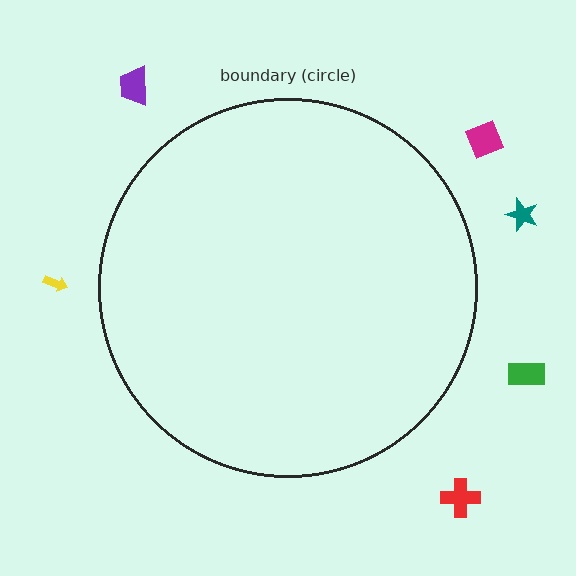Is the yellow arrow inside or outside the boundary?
Outside.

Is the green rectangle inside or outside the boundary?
Outside.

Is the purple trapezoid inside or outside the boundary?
Outside.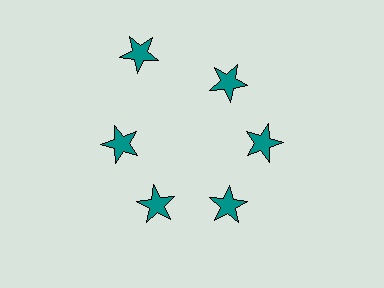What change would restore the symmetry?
The symmetry would be restored by moving it inward, back onto the ring so that all 6 stars sit at equal angles and equal distance from the center.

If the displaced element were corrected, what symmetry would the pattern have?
It would have 6-fold rotational symmetry — the pattern would map onto itself every 60 degrees.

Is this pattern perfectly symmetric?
No. The 6 teal stars are arranged in a ring, but one element near the 11 o'clock position is pushed outward from the center, breaking the 6-fold rotational symmetry.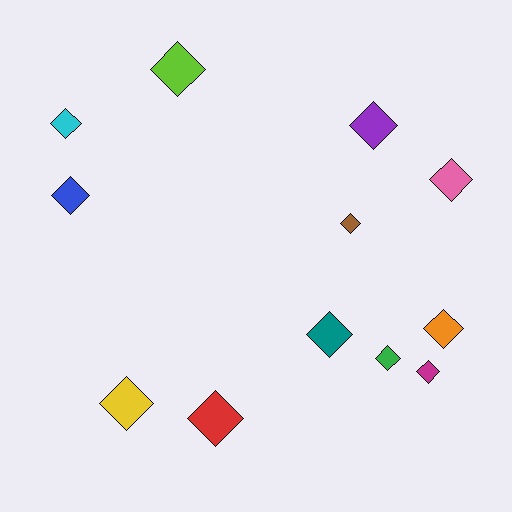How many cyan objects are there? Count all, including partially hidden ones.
There is 1 cyan object.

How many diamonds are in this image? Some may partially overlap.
There are 12 diamonds.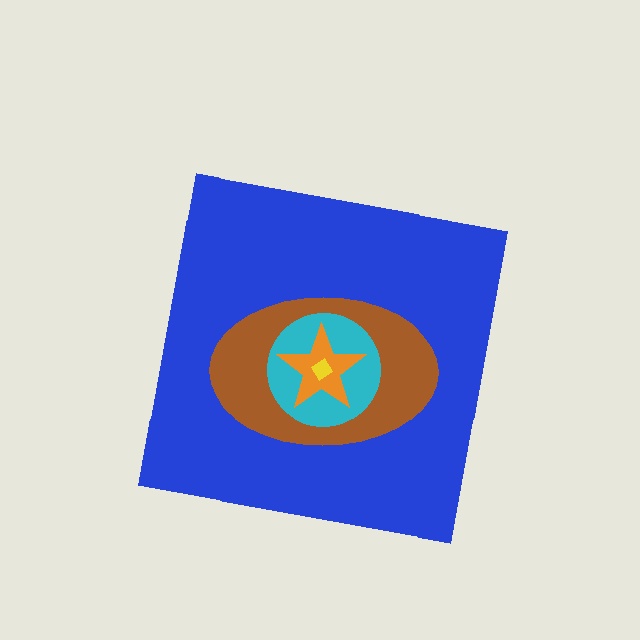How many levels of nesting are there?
5.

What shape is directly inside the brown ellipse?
The cyan circle.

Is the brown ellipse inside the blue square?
Yes.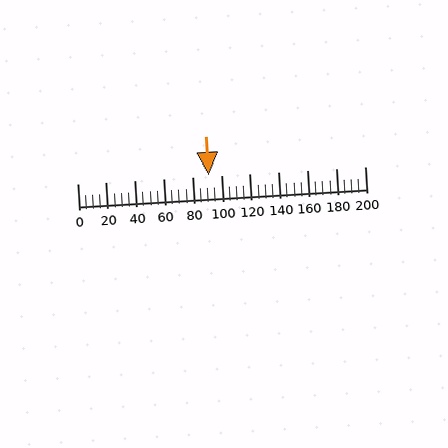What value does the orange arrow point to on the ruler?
The orange arrow points to approximately 91.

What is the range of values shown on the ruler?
The ruler shows values from 0 to 200.